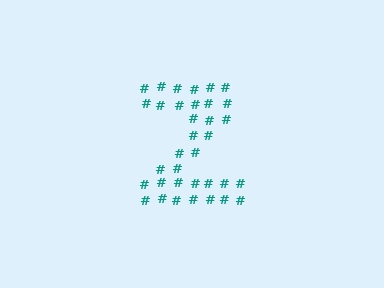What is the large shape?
The large shape is the letter Z.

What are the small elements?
The small elements are hash symbols.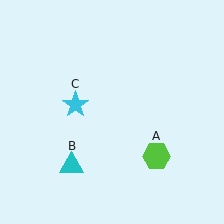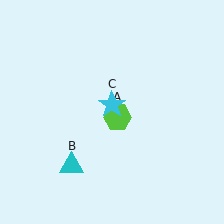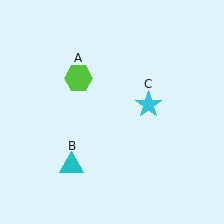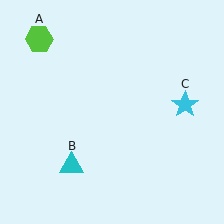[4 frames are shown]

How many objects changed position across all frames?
2 objects changed position: lime hexagon (object A), cyan star (object C).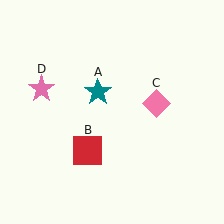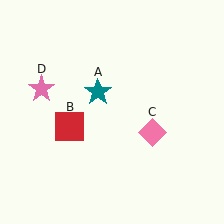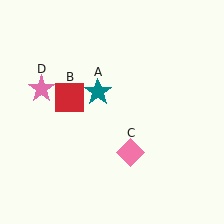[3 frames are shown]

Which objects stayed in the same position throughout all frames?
Teal star (object A) and pink star (object D) remained stationary.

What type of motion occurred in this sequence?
The red square (object B), pink diamond (object C) rotated clockwise around the center of the scene.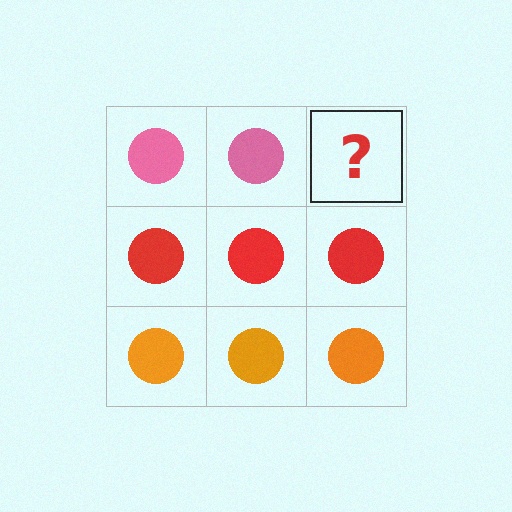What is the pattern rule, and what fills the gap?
The rule is that each row has a consistent color. The gap should be filled with a pink circle.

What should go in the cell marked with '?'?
The missing cell should contain a pink circle.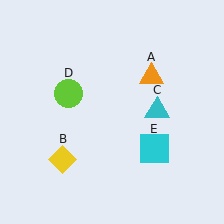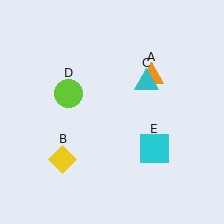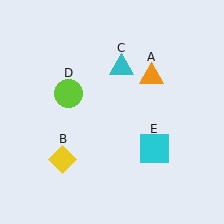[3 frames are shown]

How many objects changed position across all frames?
1 object changed position: cyan triangle (object C).